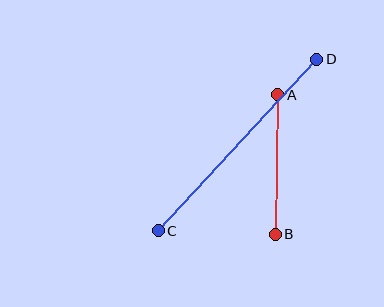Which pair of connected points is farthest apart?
Points C and D are farthest apart.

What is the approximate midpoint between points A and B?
The midpoint is at approximately (276, 165) pixels.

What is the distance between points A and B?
The distance is approximately 140 pixels.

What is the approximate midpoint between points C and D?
The midpoint is at approximately (237, 145) pixels.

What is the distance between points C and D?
The distance is approximately 233 pixels.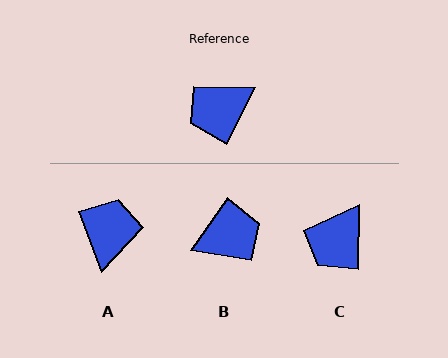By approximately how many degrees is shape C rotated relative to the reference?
Approximately 26 degrees counter-clockwise.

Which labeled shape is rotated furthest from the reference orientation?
B, about 172 degrees away.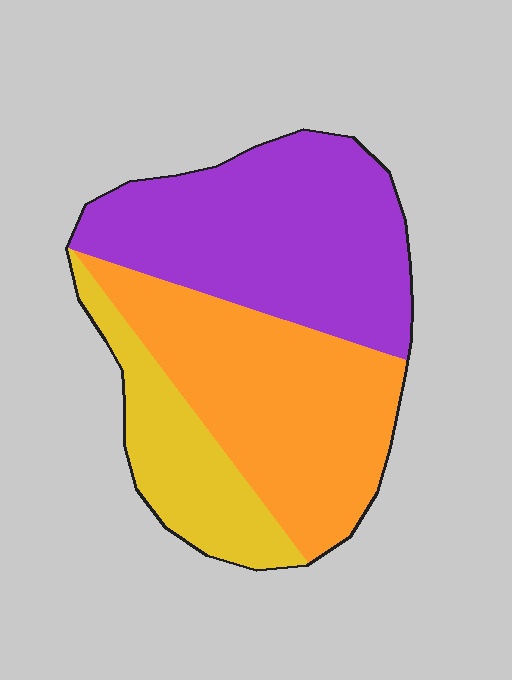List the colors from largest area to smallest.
From largest to smallest: purple, orange, yellow.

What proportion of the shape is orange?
Orange takes up about three eighths (3/8) of the shape.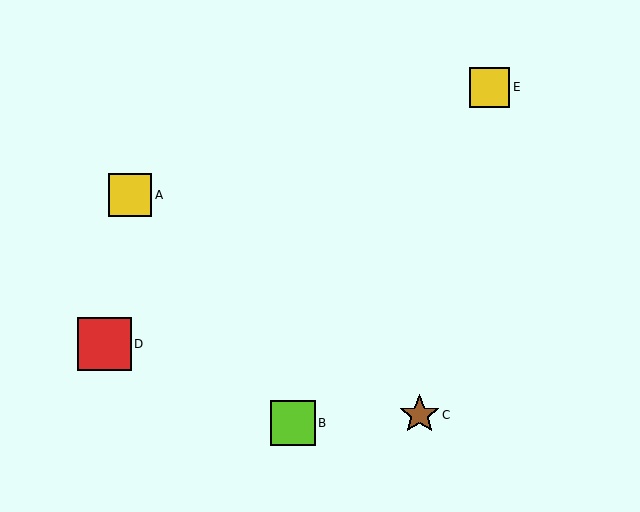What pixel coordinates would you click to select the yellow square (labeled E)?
Click at (490, 87) to select the yellow square E.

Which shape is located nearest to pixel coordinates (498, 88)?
The yellow square (labeled E) at (490, 87) is nearest to that location.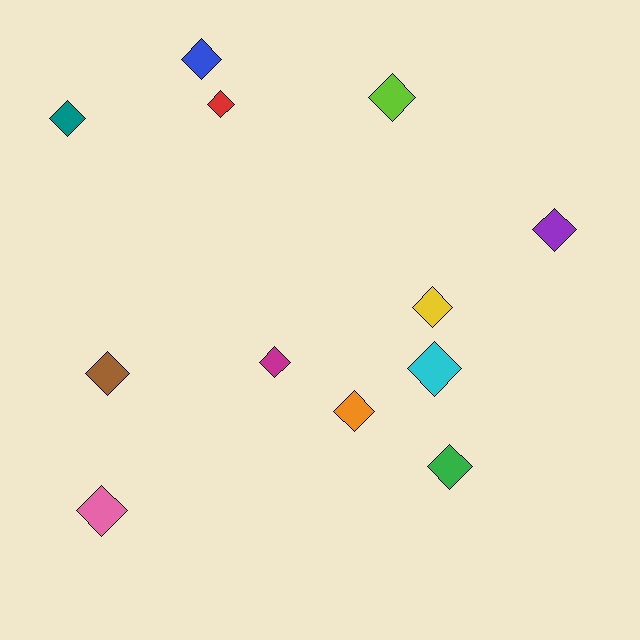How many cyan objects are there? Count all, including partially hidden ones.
There is 1 cyan object.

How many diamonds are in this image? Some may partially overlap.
There are 12 diamonds.